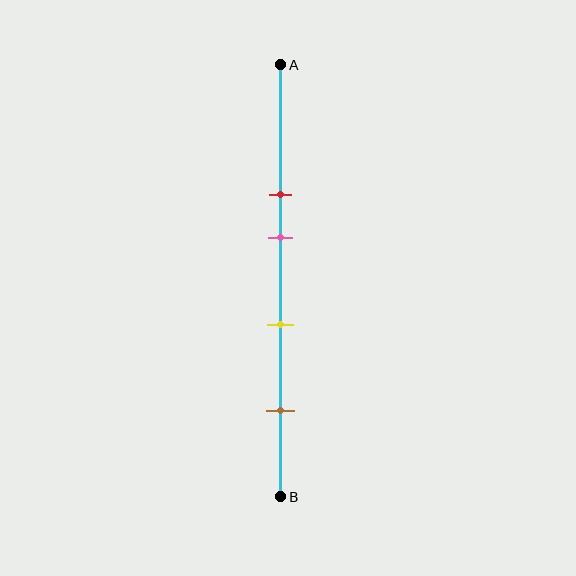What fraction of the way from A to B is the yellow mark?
The yellow mark is approximately 60% (0.6) of the way from A to B.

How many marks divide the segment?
There are 4 marks dividing the segment.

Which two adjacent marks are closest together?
The red and pink marks are the closest adjacent pair.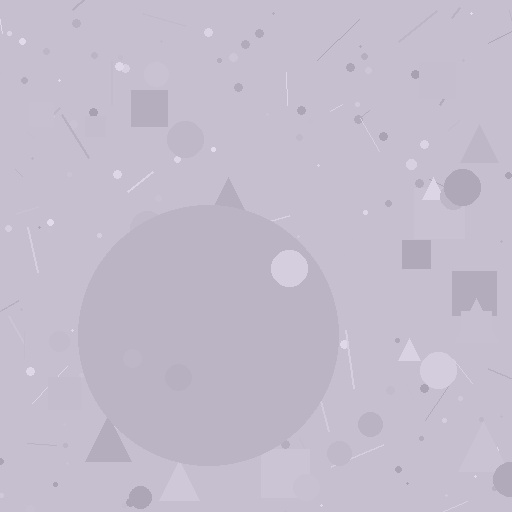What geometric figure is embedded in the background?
A circle is embedded in the background.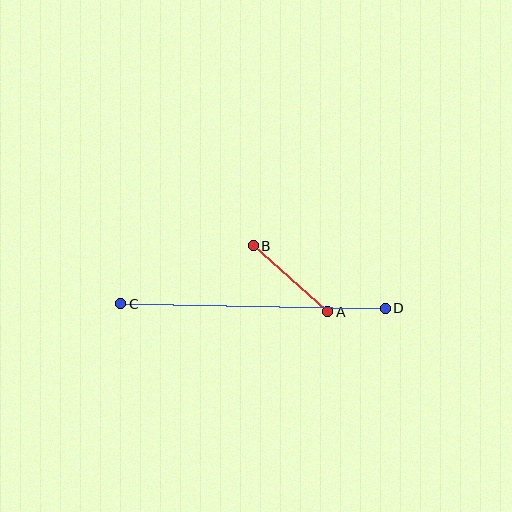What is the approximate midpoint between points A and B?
The midpoint is at approximately (290, 279) pixels.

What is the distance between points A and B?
The distance is approximately 99 pixels.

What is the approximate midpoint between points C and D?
The midpoint is at approximately (253, 306) pixels.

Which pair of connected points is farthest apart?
Points C and D are farthest apart.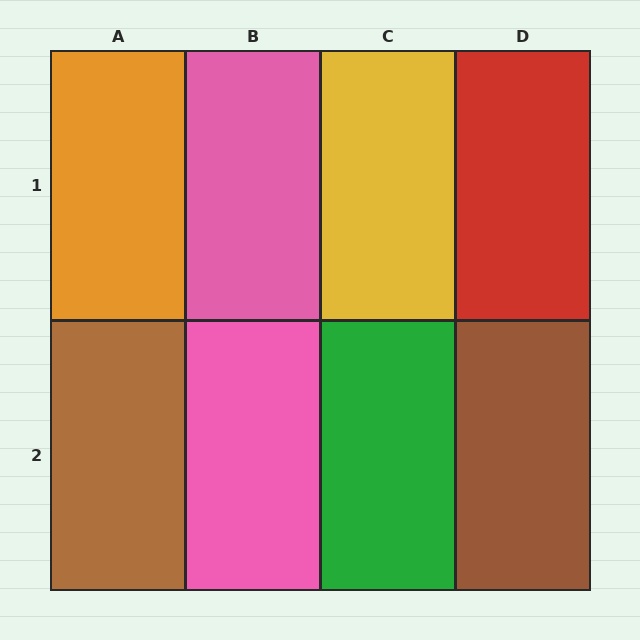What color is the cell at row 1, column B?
Pink.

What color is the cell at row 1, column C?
Yellow.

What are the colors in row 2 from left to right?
Brown, pink, green, brown.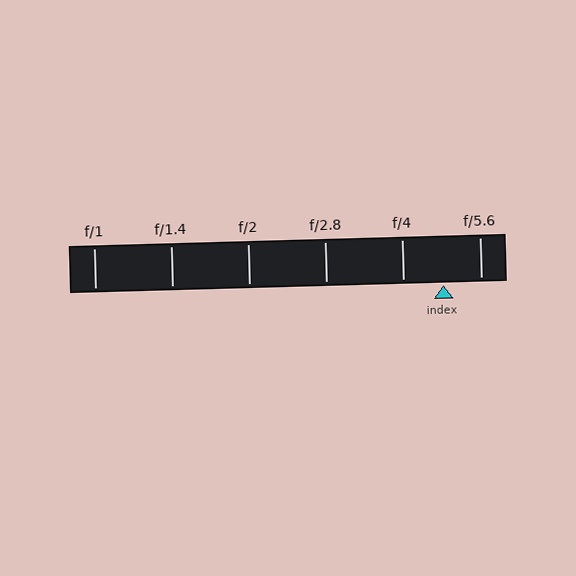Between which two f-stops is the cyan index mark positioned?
The index mark is between f/4 and f/5.6.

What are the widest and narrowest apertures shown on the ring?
The widest aperture shown is f/1 and the narrowest is f/5.6.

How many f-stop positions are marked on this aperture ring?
There are 6 f-stop positions marked.